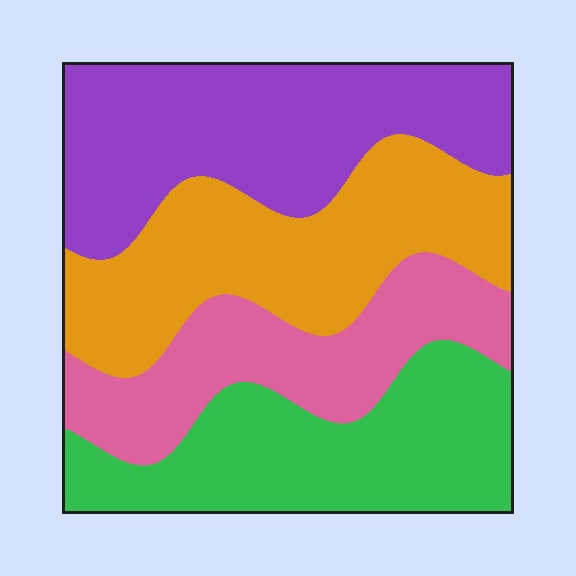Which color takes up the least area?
Pink, at roughly 20%.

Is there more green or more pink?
Green.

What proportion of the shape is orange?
Orange takes up about one quarter (1/4) of the shape.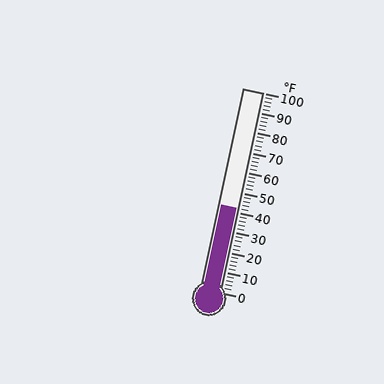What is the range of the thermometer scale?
The thermometer scale ranges from 0°F to 100°F.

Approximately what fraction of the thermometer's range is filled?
The thermometer is filled to approximately 40% of its range.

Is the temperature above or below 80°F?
The temperature is below 80°F.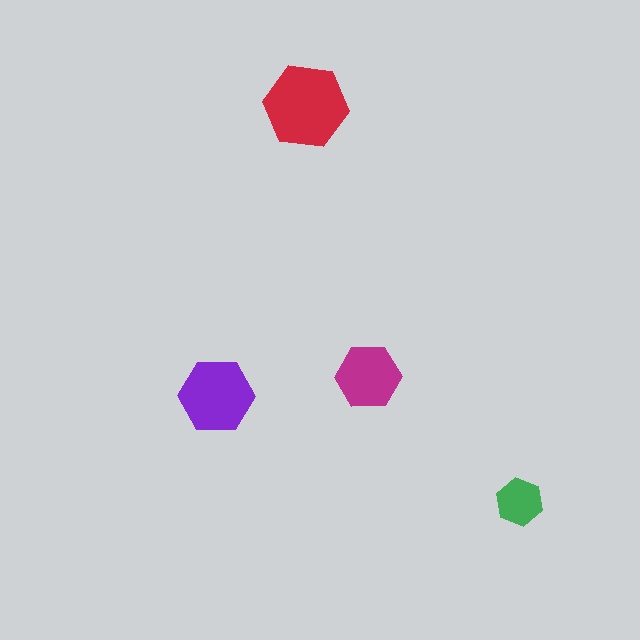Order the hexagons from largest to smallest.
the red one, the purple one, the magenta one, the green one.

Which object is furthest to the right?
The green hexagon is rightmost.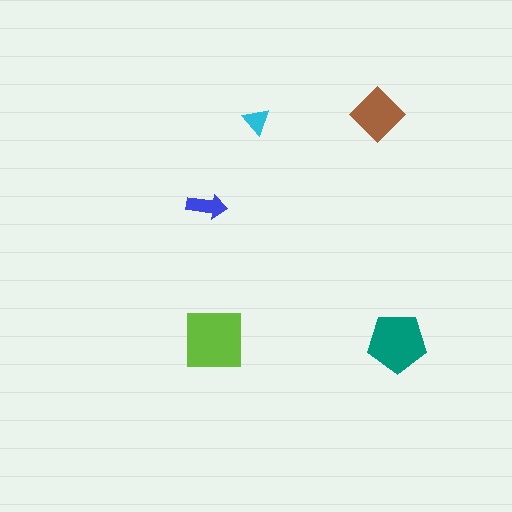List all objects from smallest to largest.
The cyan triangle, the blue arrow, the brown diamond, the teal pentagon, the lime square.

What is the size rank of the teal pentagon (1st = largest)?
2nd.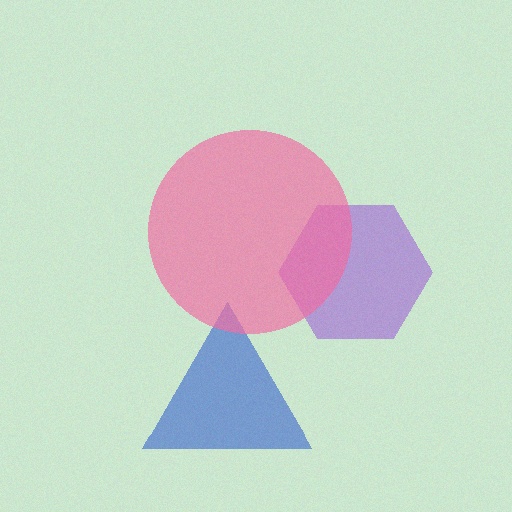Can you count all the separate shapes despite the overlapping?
Yes, there are 3 separate shapes.